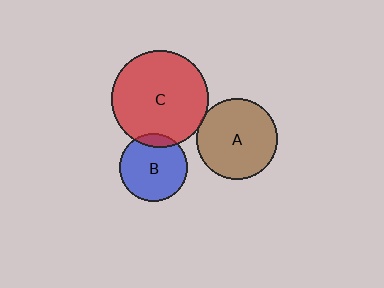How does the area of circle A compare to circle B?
Approximately 1.4 times.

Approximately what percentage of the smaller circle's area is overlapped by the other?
Approximately 5%.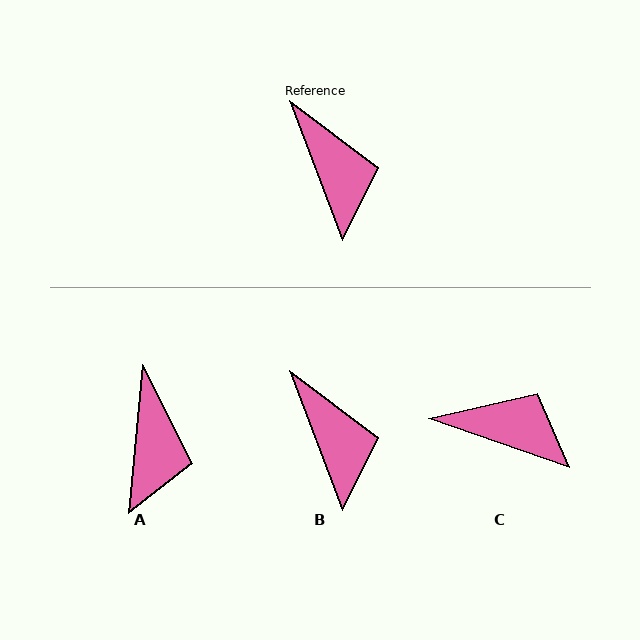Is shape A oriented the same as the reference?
No, it is off by about 26 degrees.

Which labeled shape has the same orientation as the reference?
B.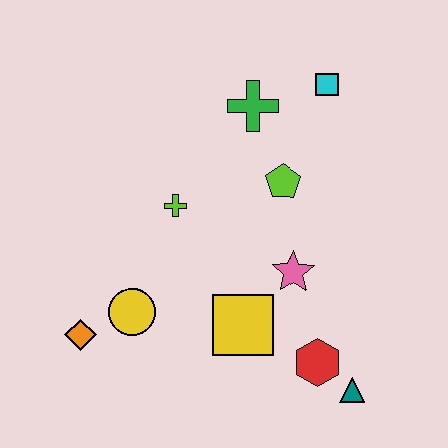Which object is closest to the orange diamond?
The yellow circle is closest to the orange diamond.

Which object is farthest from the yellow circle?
The cyan square is farthest from the yellow circle.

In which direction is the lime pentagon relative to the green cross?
The lime pentagon is below the green cross.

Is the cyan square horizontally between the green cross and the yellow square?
No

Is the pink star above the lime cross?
No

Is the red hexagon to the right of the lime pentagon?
Yes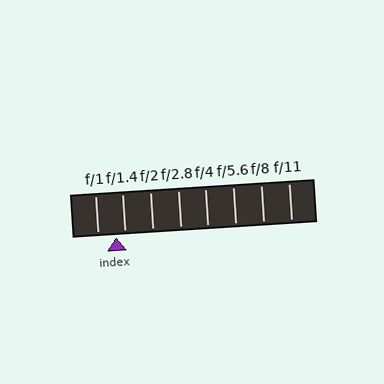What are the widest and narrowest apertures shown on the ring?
The widest aperture shown is f/1 and the narrowest is f/11.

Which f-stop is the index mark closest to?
The index mark is closest to f/1.4.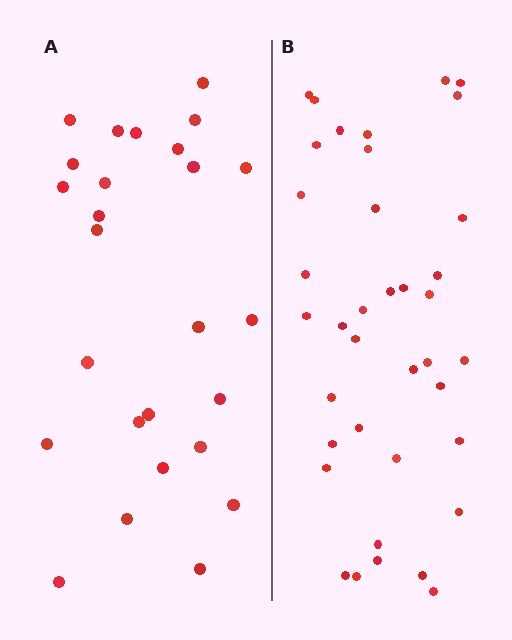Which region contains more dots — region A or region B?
Region B (the right region) has more dots.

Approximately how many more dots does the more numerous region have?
Region B has roughly 12 or so more dots than region A.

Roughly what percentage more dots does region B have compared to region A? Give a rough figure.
About 45% more.